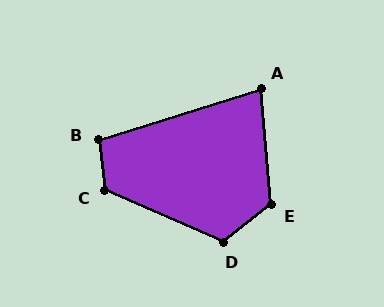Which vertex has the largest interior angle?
E, at approximately 123 degrees.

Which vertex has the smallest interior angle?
A, at approximately 78 degrees.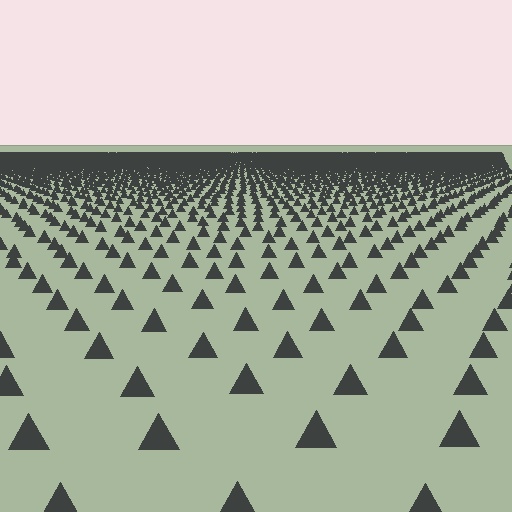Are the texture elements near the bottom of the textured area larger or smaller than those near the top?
Larger. Near the bottom, elements are closer to the viewer and appear at a bigger on-screen size.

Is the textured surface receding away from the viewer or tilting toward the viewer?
The surface is receding away from the viewer. Texture elements get smaller and denser toward the top.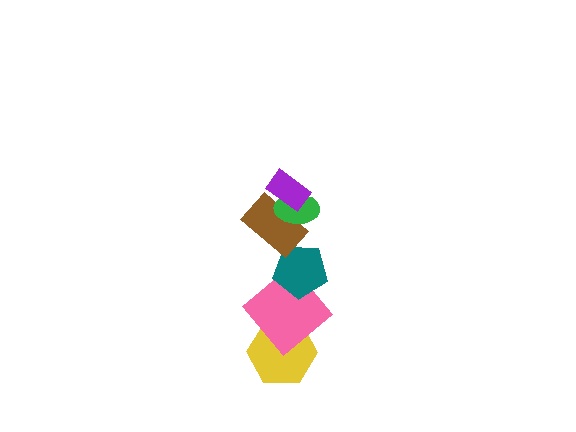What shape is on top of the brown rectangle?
The green ellipse is on top of the brown rectangle.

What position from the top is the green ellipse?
The green ellipse is 2nd from the top.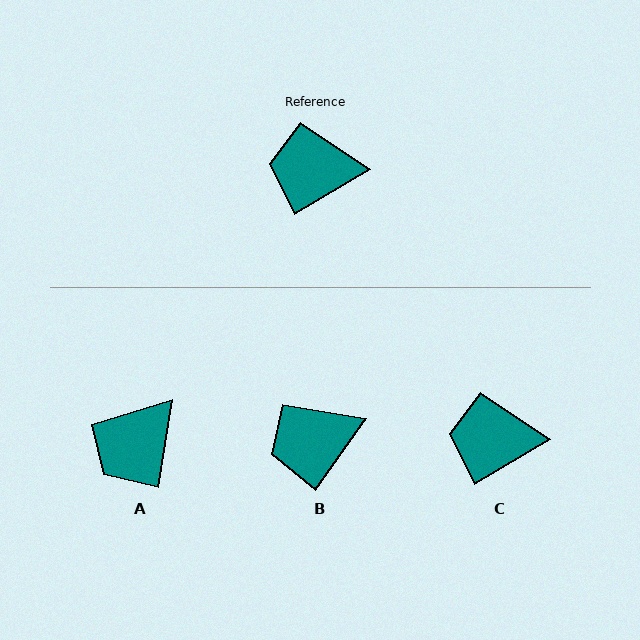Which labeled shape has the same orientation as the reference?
C.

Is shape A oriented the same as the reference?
No, it is off by about 50 degrees.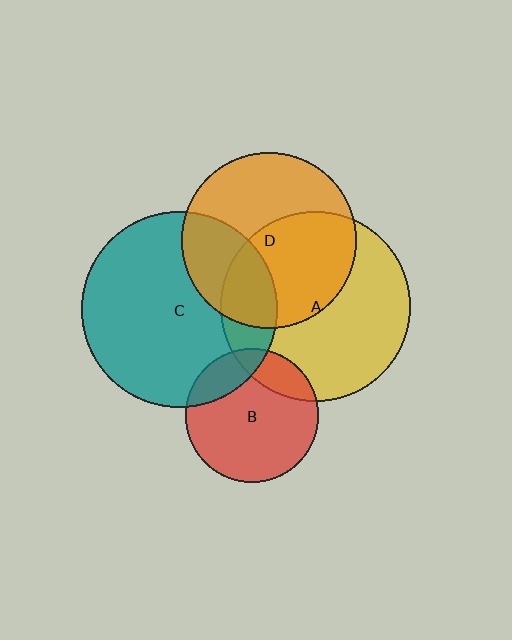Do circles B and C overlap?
Yes.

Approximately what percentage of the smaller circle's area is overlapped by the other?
Approximately 20%.